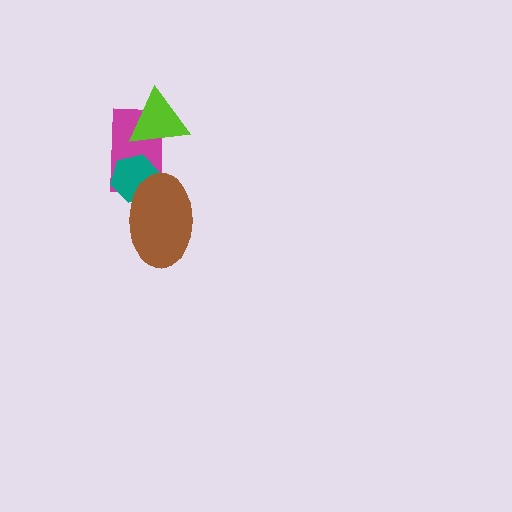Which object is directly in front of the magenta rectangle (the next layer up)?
The teal hexagon is directly in front of the magenta rectangle.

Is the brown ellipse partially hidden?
No, no other shape covers it.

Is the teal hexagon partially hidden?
Yes, it is partially covered by another shape.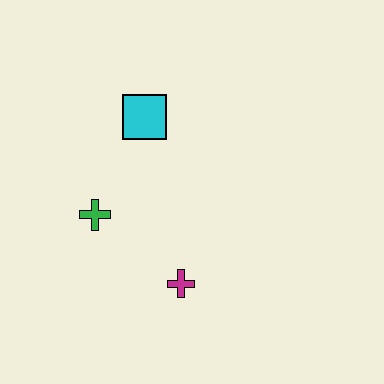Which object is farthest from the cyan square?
The magenta cross is farthest from the cyan square.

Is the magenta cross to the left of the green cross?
No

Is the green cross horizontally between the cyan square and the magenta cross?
No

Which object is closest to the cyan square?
The green cross is closest to the cyan square.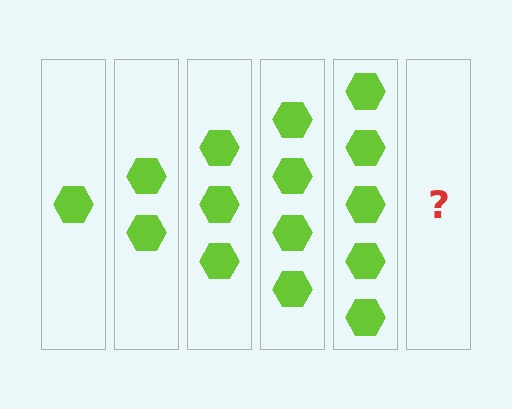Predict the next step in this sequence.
The next step is 6 hexagons.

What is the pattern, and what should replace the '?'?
The pattern is that each step adds one more hexagon. The '?' should be 6 hexagons.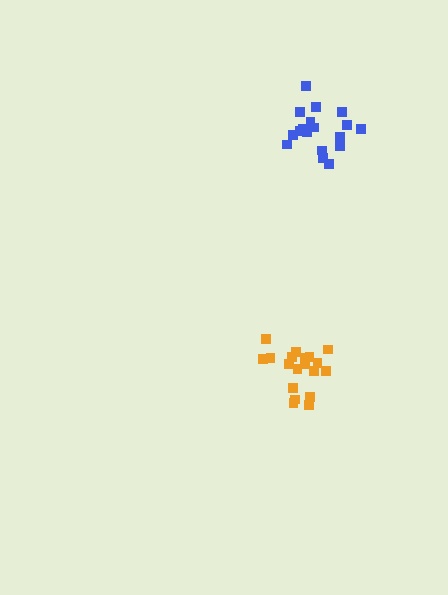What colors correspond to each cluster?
The clusters are colored: blue, orange.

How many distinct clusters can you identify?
There are 2 distinct clusters.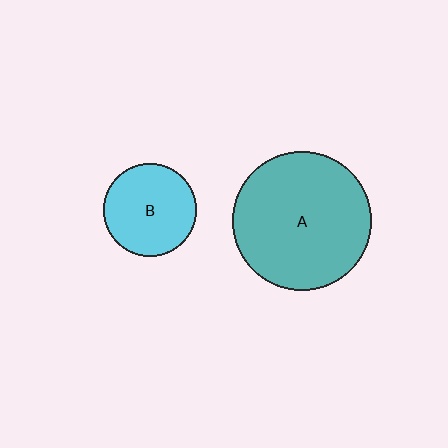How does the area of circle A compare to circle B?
Approximately 2.2 times.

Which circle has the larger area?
Circle A (teal).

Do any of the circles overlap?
No, none of the circles overlap.